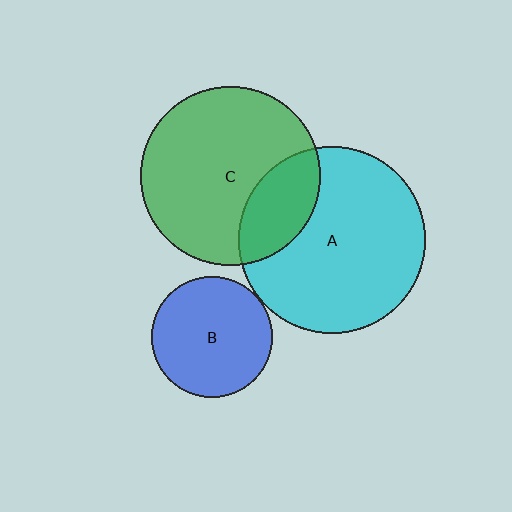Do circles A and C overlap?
Yes.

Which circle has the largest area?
Circle A (cyan).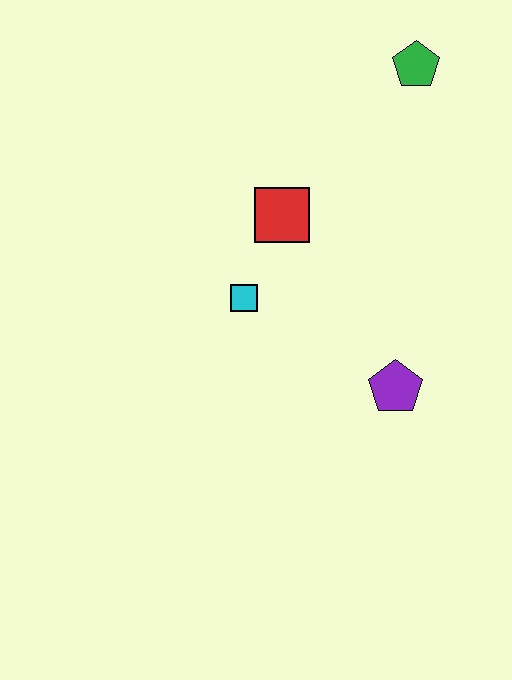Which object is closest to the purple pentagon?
The cyan square is closest to the purple pentagon.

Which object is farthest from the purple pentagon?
The green pentagon is farthest from the purple pentagon.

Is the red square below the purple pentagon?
No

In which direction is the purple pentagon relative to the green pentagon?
The purple pentagon is below the green pentagon.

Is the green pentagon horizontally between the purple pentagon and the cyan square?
No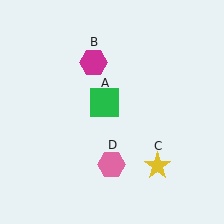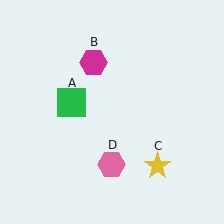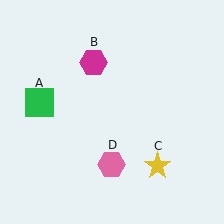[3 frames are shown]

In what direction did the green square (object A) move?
The green square (object A) moved left.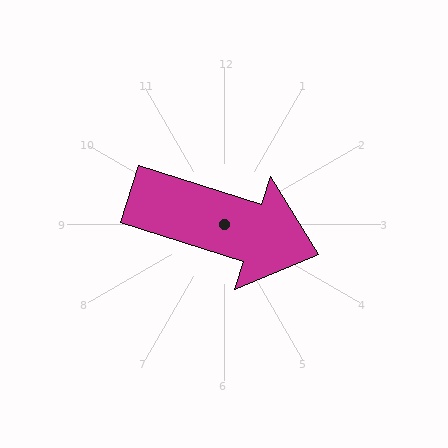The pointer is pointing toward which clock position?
Roughly 4 o'clock.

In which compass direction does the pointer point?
East.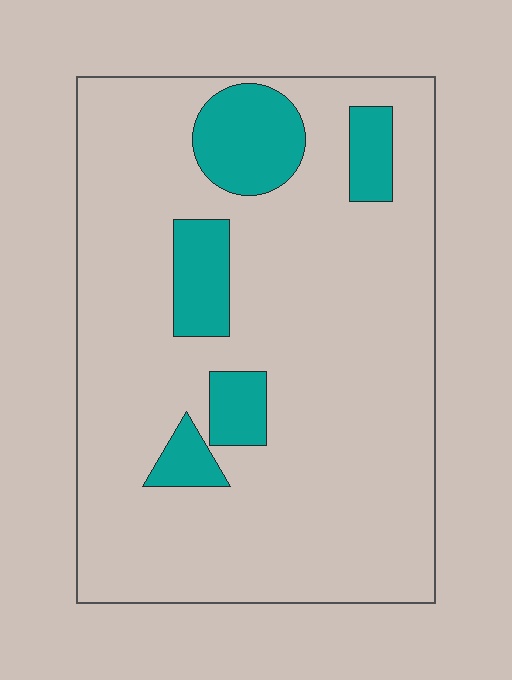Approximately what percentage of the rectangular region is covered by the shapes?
Approximately 15%.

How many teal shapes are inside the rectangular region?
5.